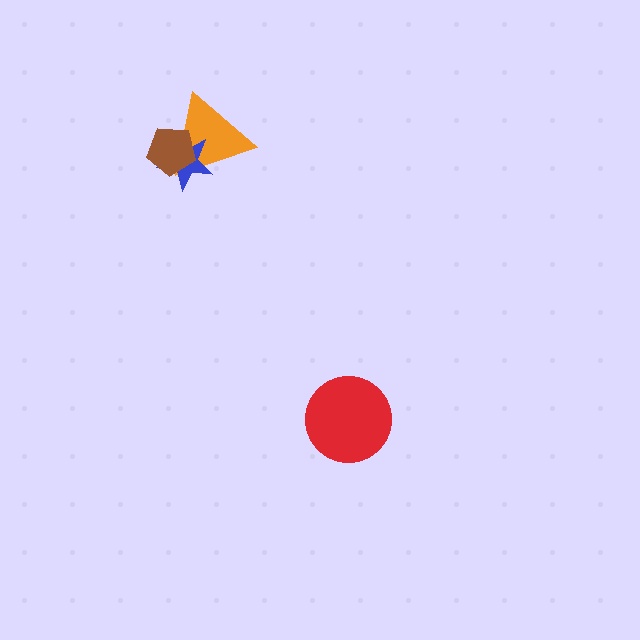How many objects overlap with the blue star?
2 objects overlap with the blue star.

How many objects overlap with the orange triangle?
2 objects overlap with the orange triangle.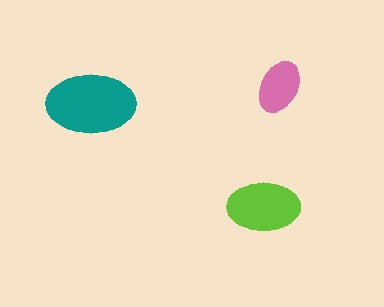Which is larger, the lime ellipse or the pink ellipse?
The lime one.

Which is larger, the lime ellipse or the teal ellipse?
The teal one.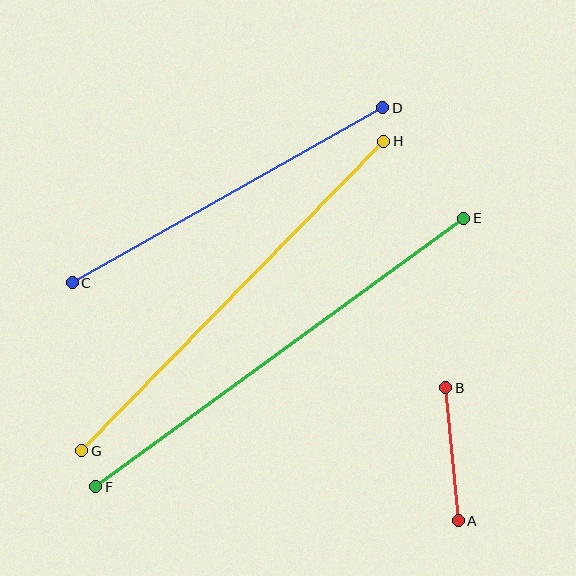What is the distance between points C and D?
The distance is approximately 357 pixels.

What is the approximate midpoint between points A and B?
The midpoint is at approximately (452, 454) pixels.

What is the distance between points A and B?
The distance is approximately 133 pixels.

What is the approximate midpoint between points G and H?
The midpoint is at approximately (233, 296) pixels.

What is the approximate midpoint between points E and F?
The midpoint is at approximately (280, 353) pixels.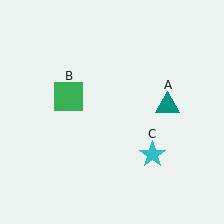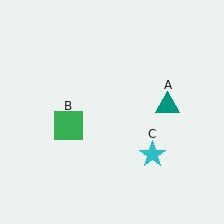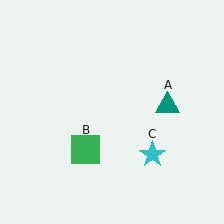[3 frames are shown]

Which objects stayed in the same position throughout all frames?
Teal triangle (object A) and cyan star (object C) remained stationary.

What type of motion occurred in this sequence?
The green square (object B) rotated counterclockwise around the center of the scene.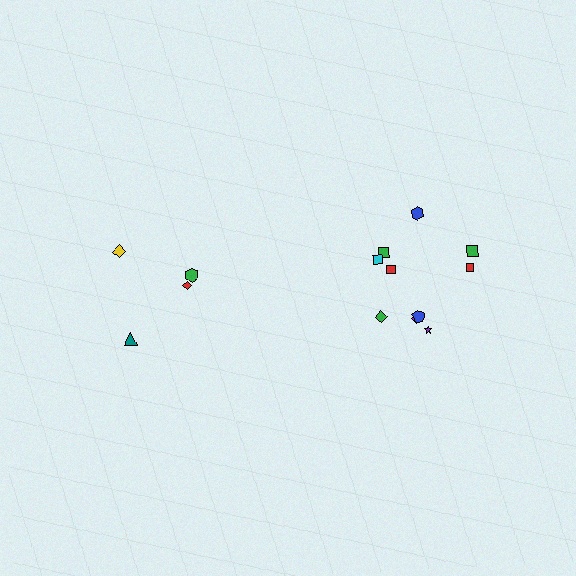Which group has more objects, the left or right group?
The right group.